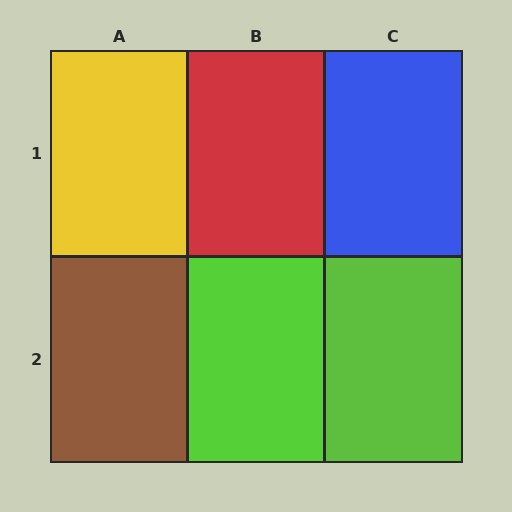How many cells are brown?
1 cell is brown.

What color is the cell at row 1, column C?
Blue.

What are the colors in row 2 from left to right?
Brown, lime, lime.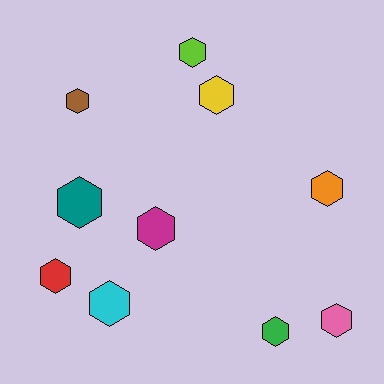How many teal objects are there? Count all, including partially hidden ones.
There is 1 teal object.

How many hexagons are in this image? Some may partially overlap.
There are 10 hexagons.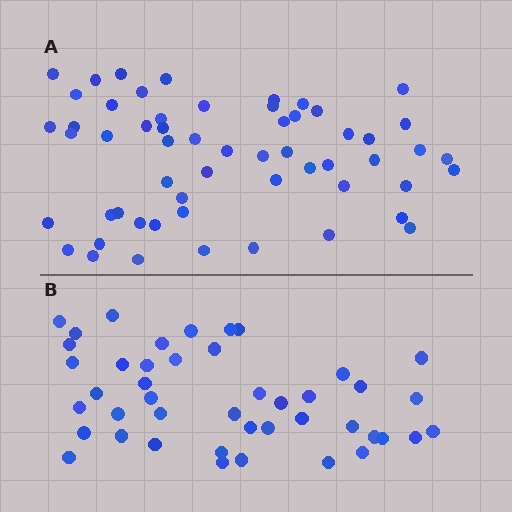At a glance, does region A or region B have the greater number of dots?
Region A (the top region) has more dots.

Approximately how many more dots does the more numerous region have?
Region A has approximately 15 more dots than region B.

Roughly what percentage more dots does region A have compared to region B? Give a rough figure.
About 30% more.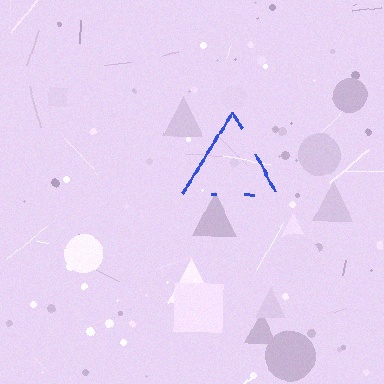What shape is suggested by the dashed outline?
The dashed outline suggests a triangle.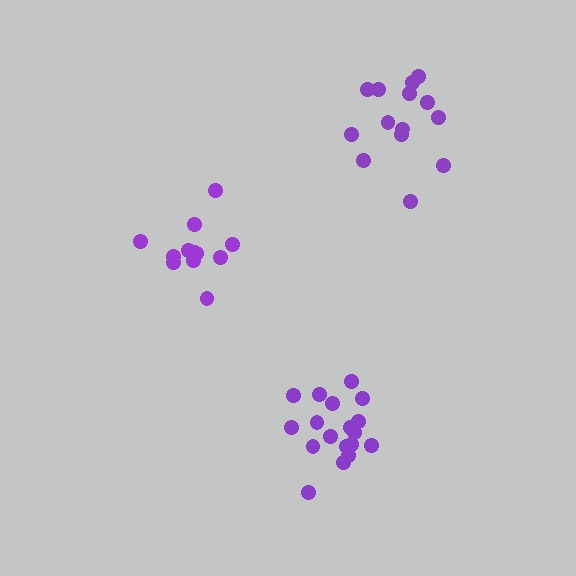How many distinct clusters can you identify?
There are 3 distinct clusters.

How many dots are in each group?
Group 1: 12 dots, Group 2: 18 dots, Group 3: 14 dots (44 total).